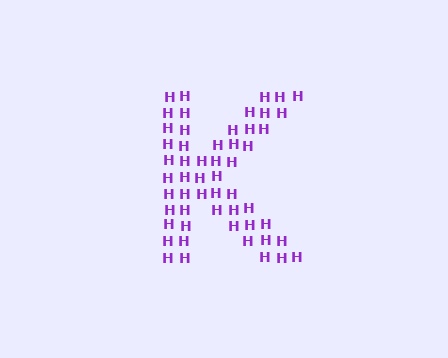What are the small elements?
The small elements are letter H's.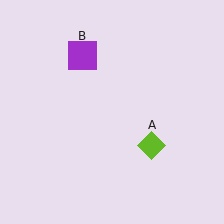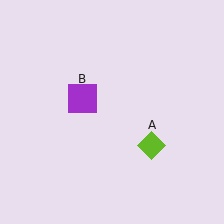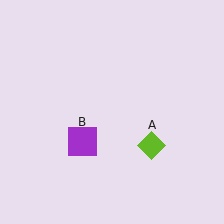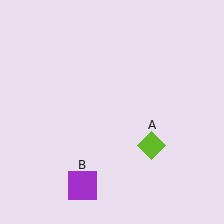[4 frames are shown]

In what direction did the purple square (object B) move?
The purple square (object B) moved down.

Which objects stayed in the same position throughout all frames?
Lime diamond (object A) remained stationary.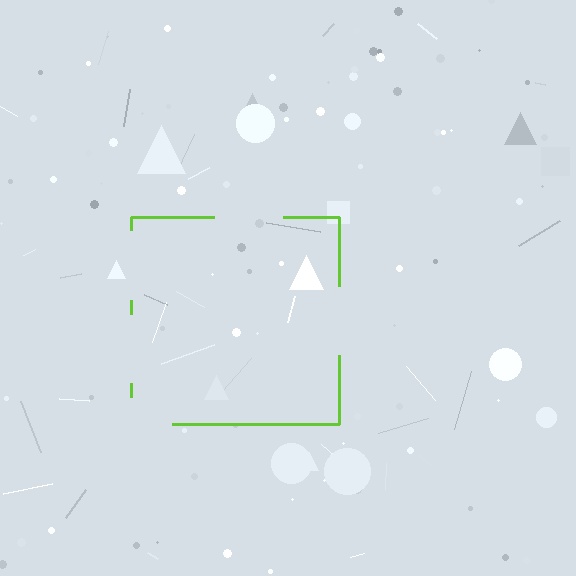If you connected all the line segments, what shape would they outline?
They would outline a square.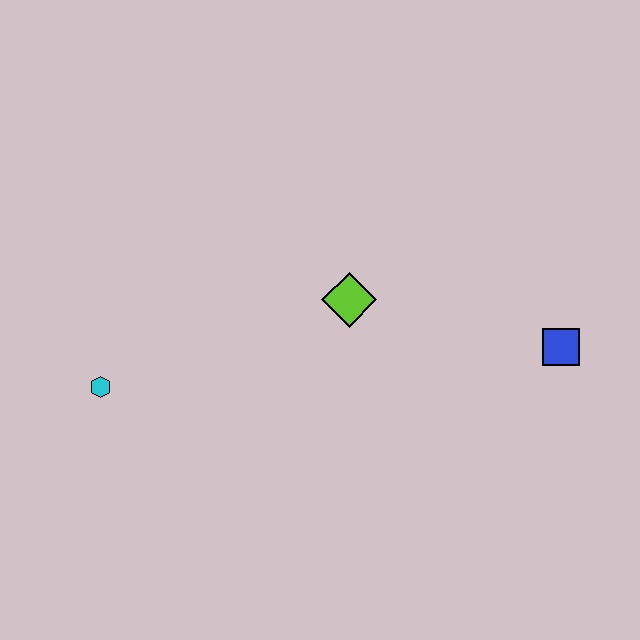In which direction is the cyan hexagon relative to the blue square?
The cyan hexagon is to the left of the blue square.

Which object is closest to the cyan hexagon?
The lime diamond is closest to the cyan hexagon.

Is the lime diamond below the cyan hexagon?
No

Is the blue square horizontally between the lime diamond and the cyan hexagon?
No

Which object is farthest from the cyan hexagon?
The blue square is farthest from the cyan hexagon.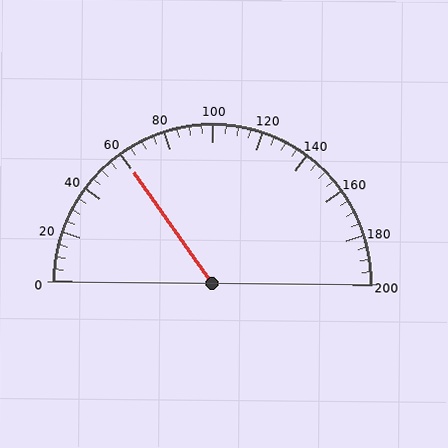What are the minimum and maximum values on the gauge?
The gauge ranges from 0 to 200.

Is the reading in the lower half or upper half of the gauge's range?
The reading is in the lower half of the range (0 to 200).